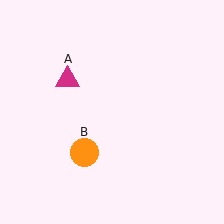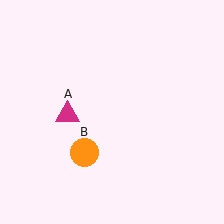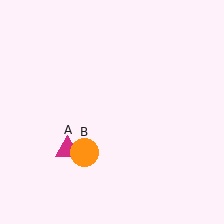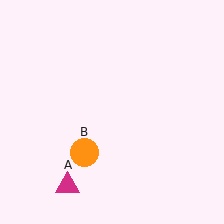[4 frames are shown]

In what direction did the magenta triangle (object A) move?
The magenta triangle (object A) moved down.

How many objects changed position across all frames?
1 object changed position: magenta triangle (object A).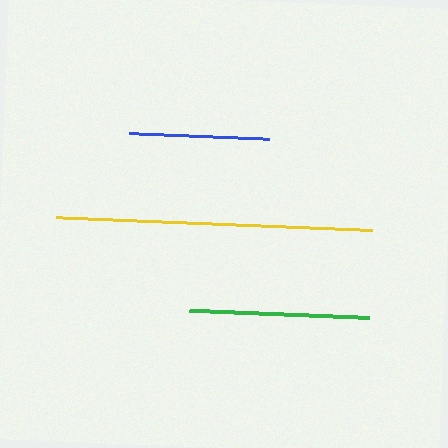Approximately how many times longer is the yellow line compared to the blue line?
The yellow line is approximately 2.2 times the length of the blue line.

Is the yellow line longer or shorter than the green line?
The yellow line is longer than the green line.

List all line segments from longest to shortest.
From longest to shortest: yellow, green, blue.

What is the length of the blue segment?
The blue segment is approximately 141 pixels long.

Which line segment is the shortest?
The blue line is the shortest at approximately 141 pixels.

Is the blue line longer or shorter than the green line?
The green line is longer than the blue line.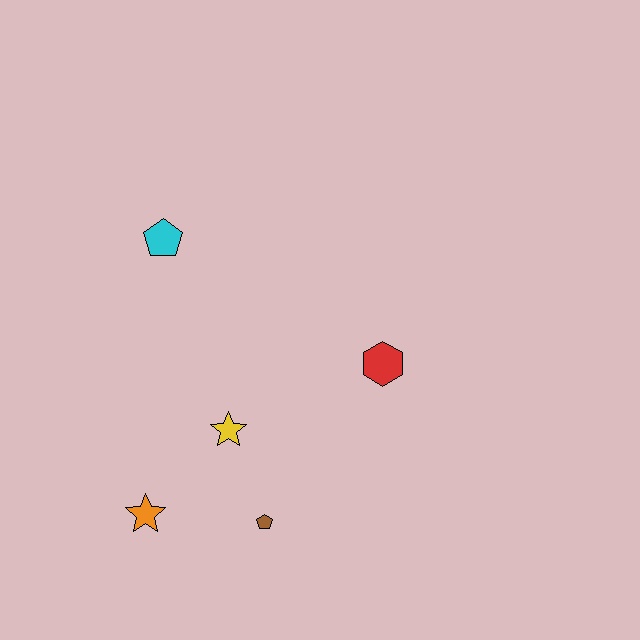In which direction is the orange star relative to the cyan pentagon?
The orange star is below the cyan pentagon.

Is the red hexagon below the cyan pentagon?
Yes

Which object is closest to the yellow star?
The brown pentagon is closest to the yellow star.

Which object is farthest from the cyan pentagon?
The brown pentagon is farthest from the cyan pentagon.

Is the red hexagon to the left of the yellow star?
No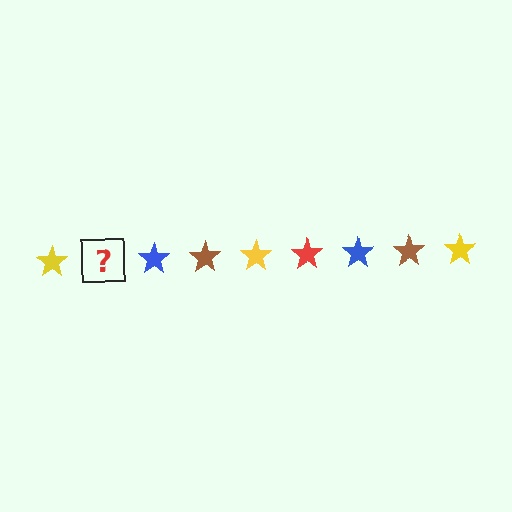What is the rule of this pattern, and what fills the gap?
The rule is that the pattern cycles through yellow, red, blue, brown stars. The gap should be filled with a red star.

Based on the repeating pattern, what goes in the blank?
The blank should be a red star.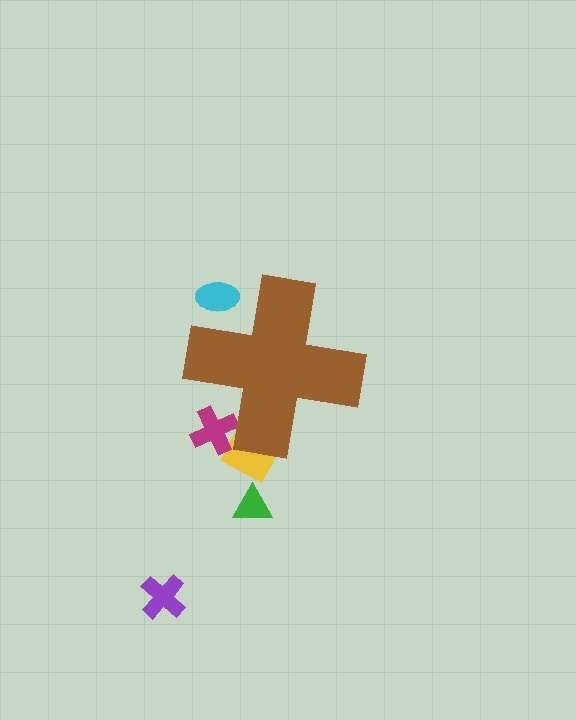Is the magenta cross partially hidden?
Yes, the magenta cross is partially hidden behind the brown cross.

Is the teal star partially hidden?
Yes, the teal star is partially hidden behind the brown cross.